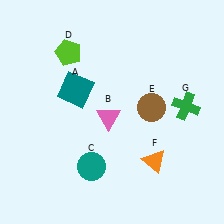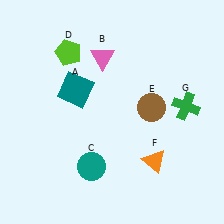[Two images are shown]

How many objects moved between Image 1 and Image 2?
1 object moved between the two images.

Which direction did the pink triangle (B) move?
The pink triangle (B) moved up.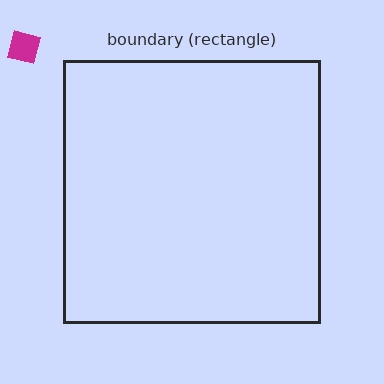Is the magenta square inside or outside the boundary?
Outside.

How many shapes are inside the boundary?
0 inside, 1 outside.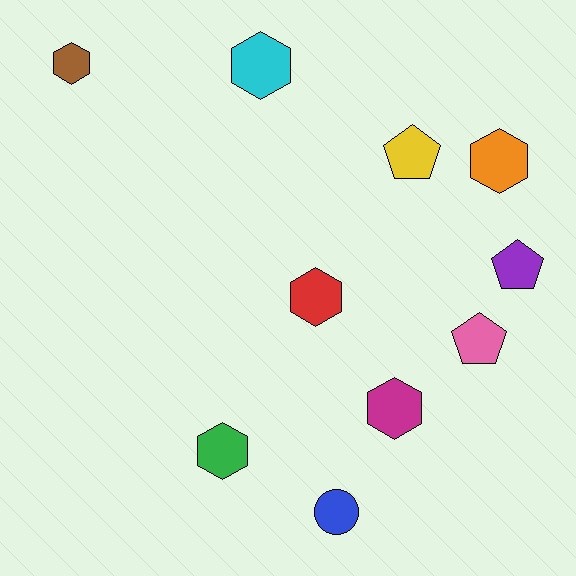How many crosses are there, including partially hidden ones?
There are no crosses.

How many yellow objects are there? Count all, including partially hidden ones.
There is 1 yellow object.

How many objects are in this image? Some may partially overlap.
There are 10 objects.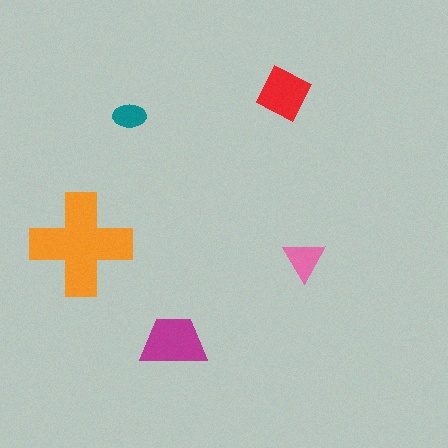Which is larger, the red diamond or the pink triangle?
The red diamond.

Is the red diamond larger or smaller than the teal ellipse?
Larger.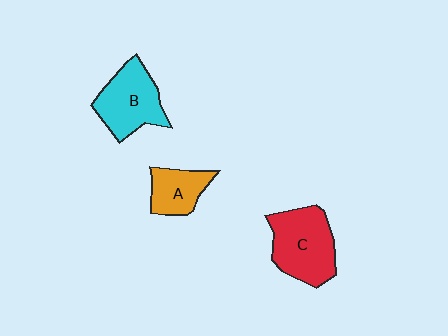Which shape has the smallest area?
Shape A (orange).